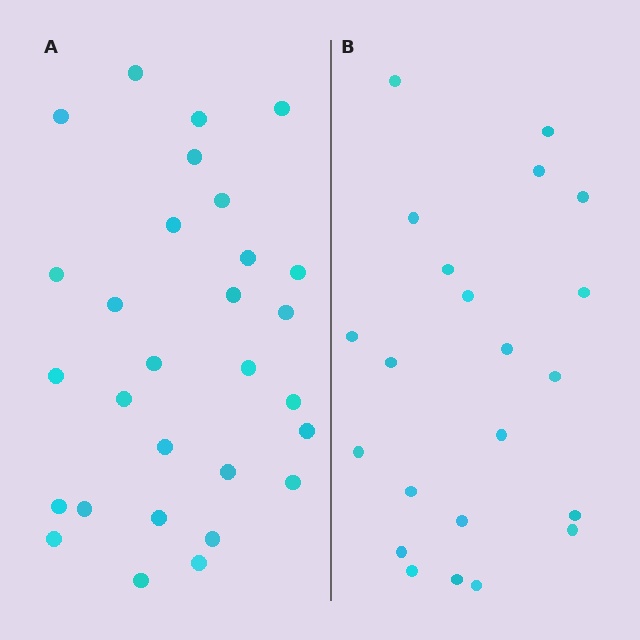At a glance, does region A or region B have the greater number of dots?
Region A (the left region) has more dots.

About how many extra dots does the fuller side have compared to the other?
Region A has roughly 8 or so more dots than region B.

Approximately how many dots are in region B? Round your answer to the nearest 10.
About 20 dots. (The exact count is 22, which rounds to 20.)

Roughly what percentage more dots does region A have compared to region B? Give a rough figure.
About 30% more.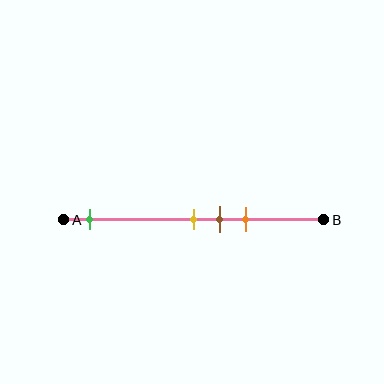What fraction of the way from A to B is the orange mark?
The orange mark is approximately 70% (0.7) of the way from A to B.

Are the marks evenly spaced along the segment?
No, the marks are not evenly spaced.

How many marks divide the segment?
There are 4 marks dividing the segment.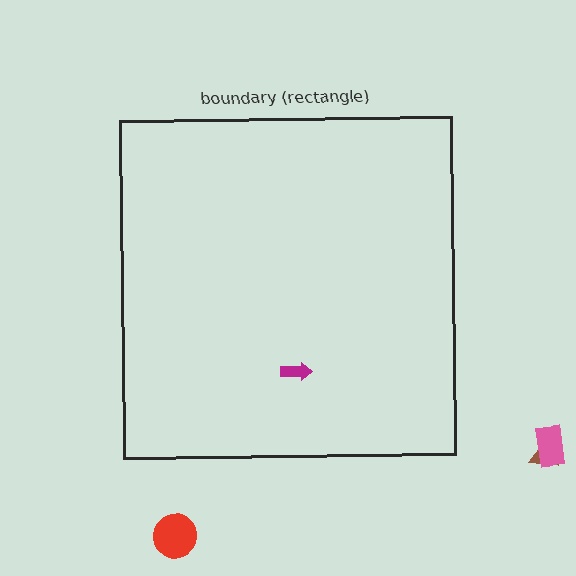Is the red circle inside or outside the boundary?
Outside.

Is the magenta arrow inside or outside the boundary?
Inside.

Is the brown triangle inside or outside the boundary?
Outside.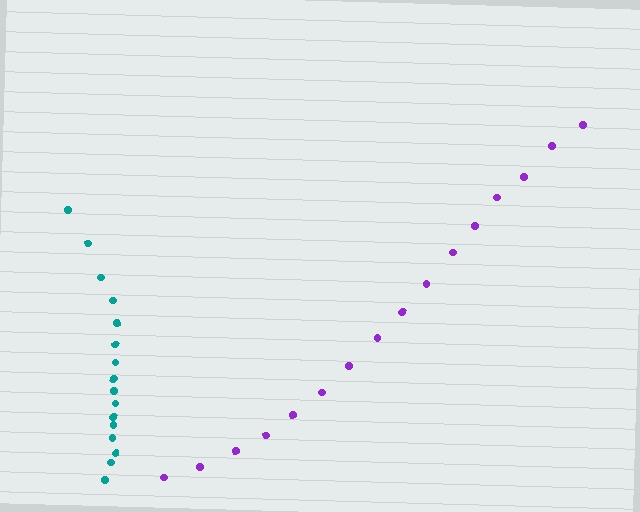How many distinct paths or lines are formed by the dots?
There are 2 distinct paths.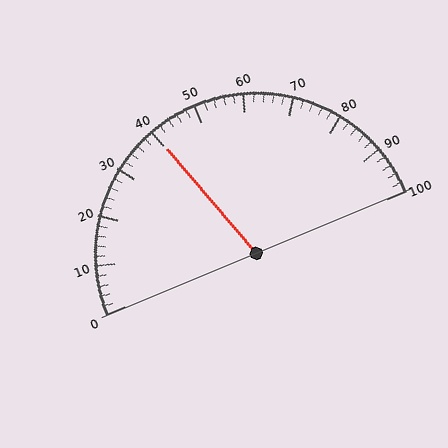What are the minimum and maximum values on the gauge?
The gauge ranges from 0 to 100.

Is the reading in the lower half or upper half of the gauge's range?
The reading is in the lower half of the range (0 to 100).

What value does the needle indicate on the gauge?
The needle indicates approximately 40.